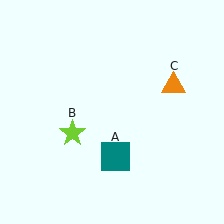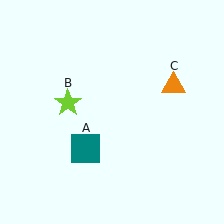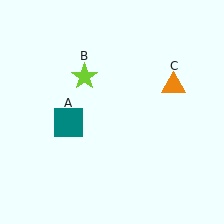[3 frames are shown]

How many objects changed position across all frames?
2 objects changed position: teal square (object A), lime star (object B).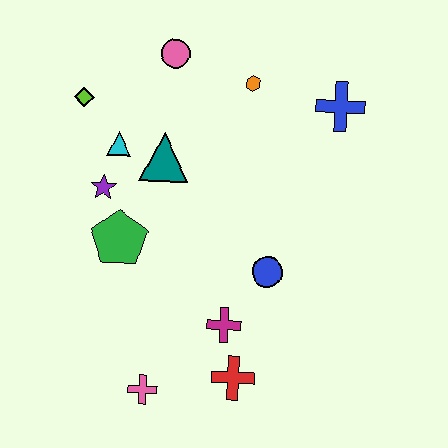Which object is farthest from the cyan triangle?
The red cross is farthest from the cyan triangle.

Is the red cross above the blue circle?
No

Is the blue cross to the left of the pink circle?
No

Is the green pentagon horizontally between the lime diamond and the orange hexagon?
Yes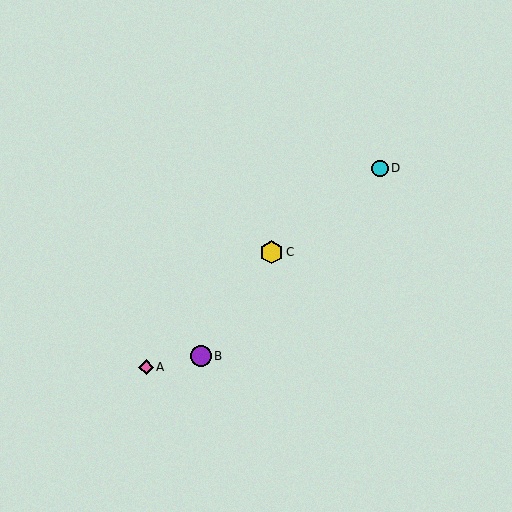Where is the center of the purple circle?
The center of the purple circle is at (201, 356).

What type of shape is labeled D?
Shape D is a cyan circle.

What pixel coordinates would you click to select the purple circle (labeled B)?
Click at (201, 356) to select the purple circle B.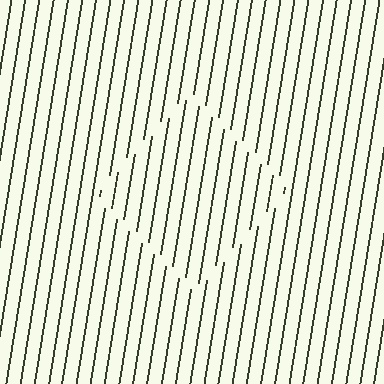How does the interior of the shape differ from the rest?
The interior of the shape contains the same grating, shifted by half a period — the contour is defined by the phase discontinuity where line-ends from the inner and outer gratings abut.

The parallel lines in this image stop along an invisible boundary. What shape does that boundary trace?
An illusory square. The interior of the shape contains the same grating, shifted by half a period — the contour is defined by the phase discontinuity where line-ends from the inner and outer gratings abut.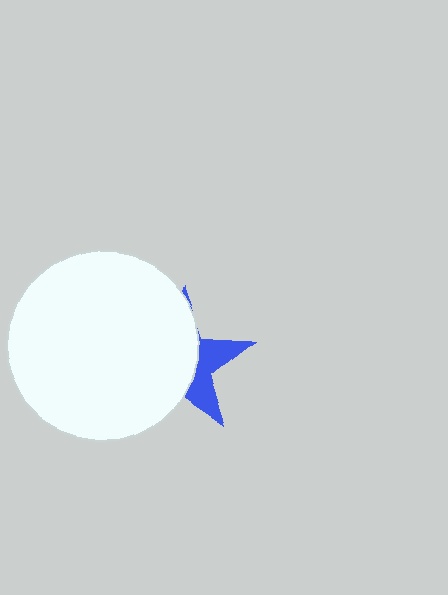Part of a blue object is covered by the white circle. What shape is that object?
It is a star.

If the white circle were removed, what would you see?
You would see the complete blue star.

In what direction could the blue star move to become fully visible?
The blue star could move right. That would shift it out from behind the white circle entirely.